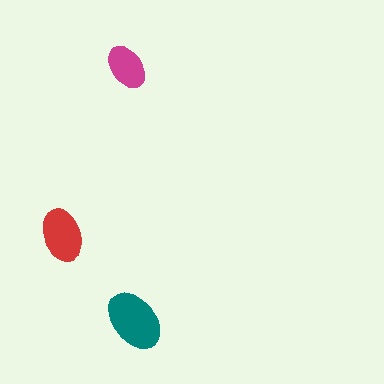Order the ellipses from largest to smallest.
the teal one, the red one, the magenta one.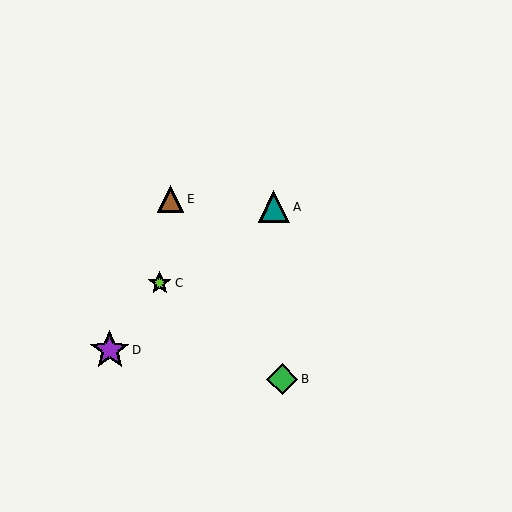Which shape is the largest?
The purple star (labeled D) is the largest.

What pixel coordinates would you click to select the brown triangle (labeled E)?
Click at (170, 199) to select the brown triangle E.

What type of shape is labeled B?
Shape B is a green diamond.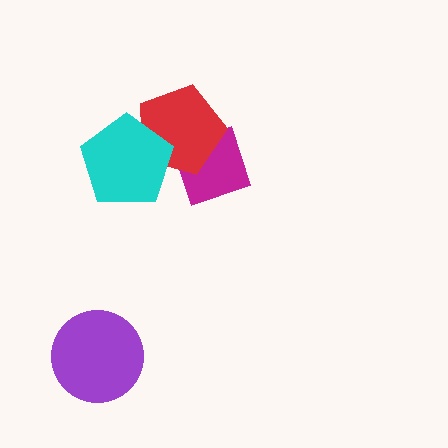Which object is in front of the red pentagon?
The cyan pentagon is in front of the red pentagon.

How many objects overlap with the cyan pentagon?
1 object overlaps with the cyan pentagon.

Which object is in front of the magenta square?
The red pentagon is in front of the magenta square.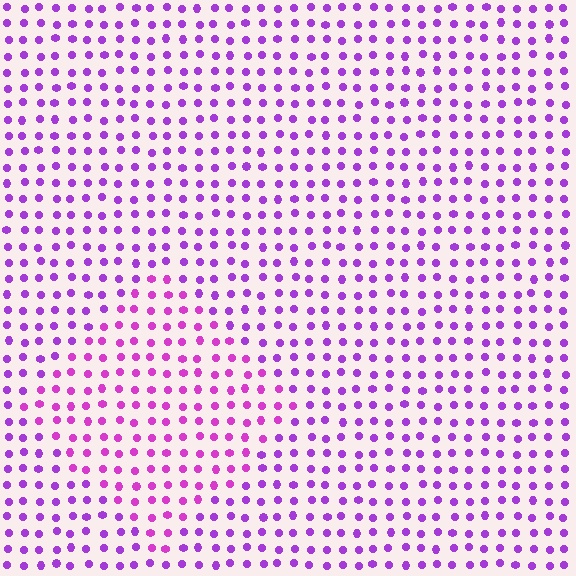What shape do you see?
I see a diamond.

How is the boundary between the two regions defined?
The boundary is defined purely by a slight shift in hue (about 23 degrees). Spacing, size, and orientation are identical on both sides.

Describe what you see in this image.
The image is filled with small purple elements in a uniform arrangement. A diamond-shaped region is visible where the elements are tinted to a slightly different hue, forming a subtle color boundary.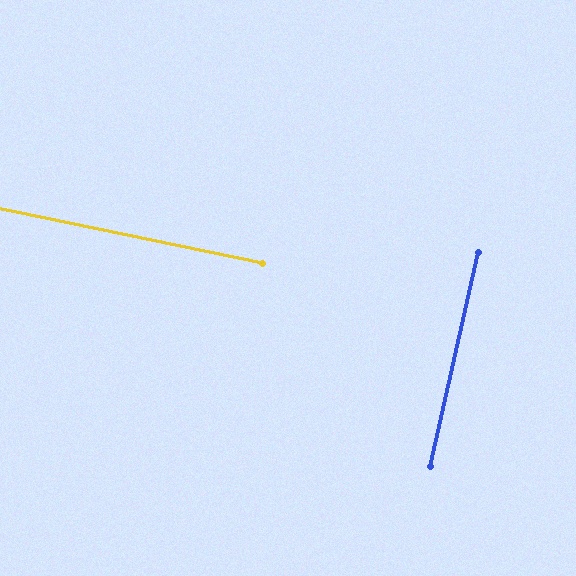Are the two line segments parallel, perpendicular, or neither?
Perpendicular — they meet at approximately 89°.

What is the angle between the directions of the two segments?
Approximately 89 degrees.